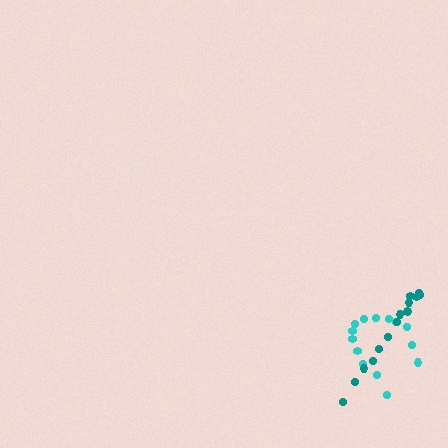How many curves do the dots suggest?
There are 2 distinct paths.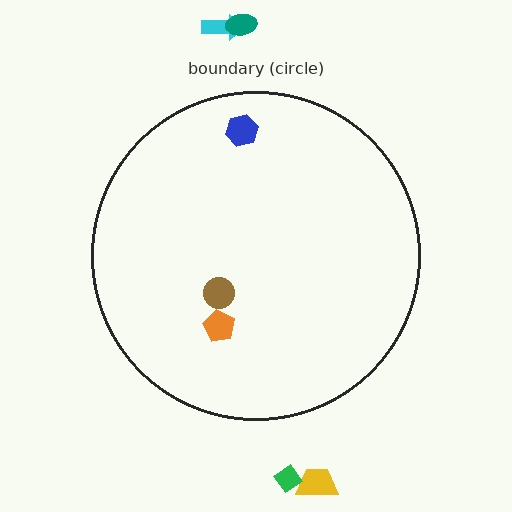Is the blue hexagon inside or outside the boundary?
Inside.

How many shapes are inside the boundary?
3 inside, 4 outside.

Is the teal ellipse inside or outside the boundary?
Outside.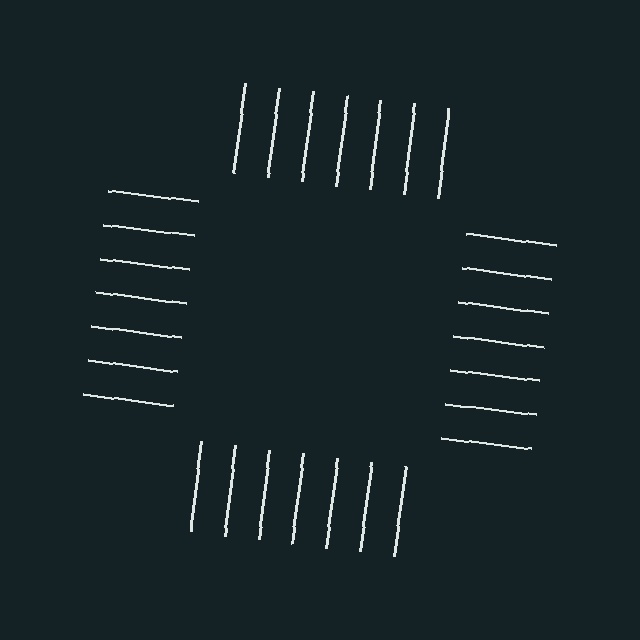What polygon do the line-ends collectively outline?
An illusory square — the line segments terminate on its edges but no continuous stroke is drawn.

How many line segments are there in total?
28 — 7 along each of the 4 edges.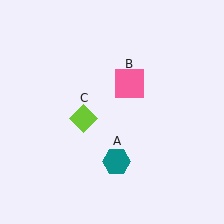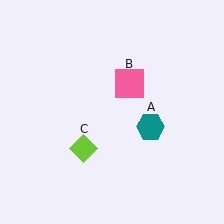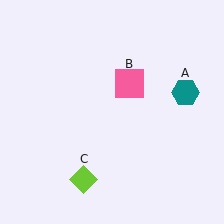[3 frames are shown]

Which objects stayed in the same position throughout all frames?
Pink square (object B) remained stationary.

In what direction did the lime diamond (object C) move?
The lime diamond (object C) moved down.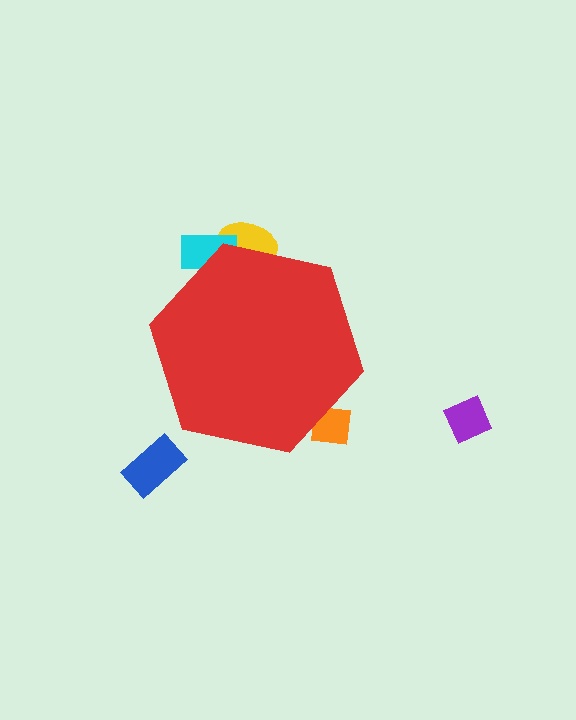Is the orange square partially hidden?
Yes, the orange square is partially hidden behind the red hexagon.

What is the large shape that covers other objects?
A red hexagon.